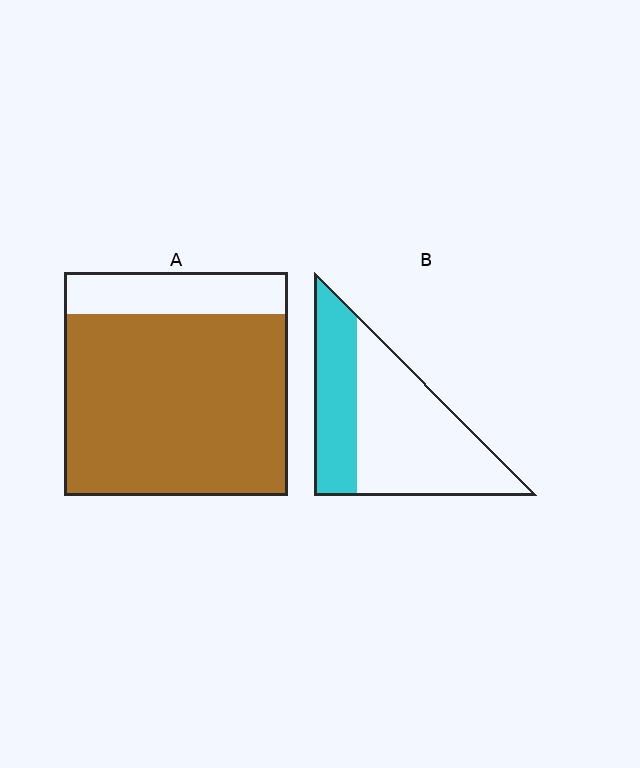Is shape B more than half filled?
No.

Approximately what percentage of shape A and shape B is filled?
A is approximately 80% and B is approximately 35%.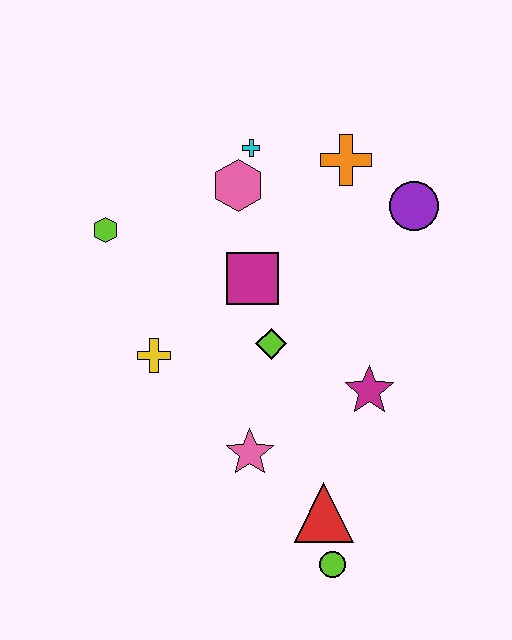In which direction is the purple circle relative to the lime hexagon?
The purple circle is to the right of the lime hexagon.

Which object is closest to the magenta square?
The lime diamond is closest to the magenta square.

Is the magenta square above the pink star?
Yes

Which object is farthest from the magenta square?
The lime circle is farthest from the magenta square.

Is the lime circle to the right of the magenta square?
Yes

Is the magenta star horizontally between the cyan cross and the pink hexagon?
No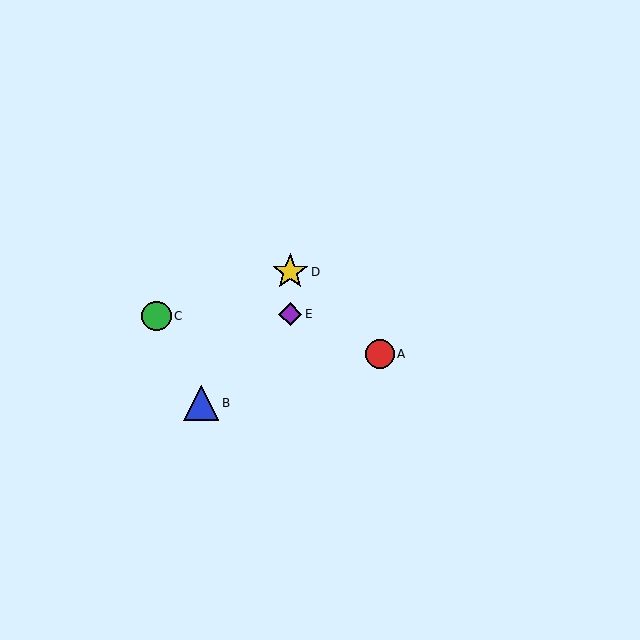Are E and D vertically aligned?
Yes, both are at x≈290.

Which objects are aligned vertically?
Objects D, E are aligned vertically.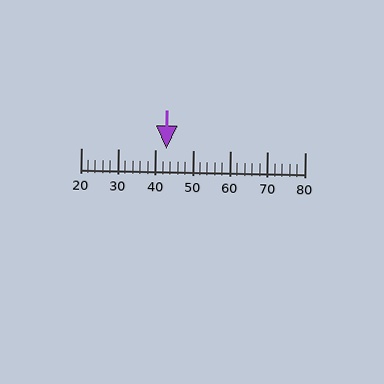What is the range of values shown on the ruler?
The ruler shows values from 20 to 80.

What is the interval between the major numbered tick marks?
The major tick marks are spaced 10 units apart.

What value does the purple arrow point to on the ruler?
The purple arrow points to approximately 43.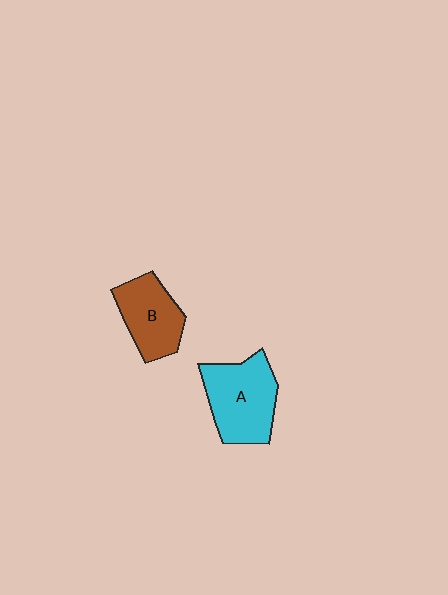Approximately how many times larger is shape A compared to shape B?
Approximately 1.3 times.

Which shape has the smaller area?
Shape B (brown).